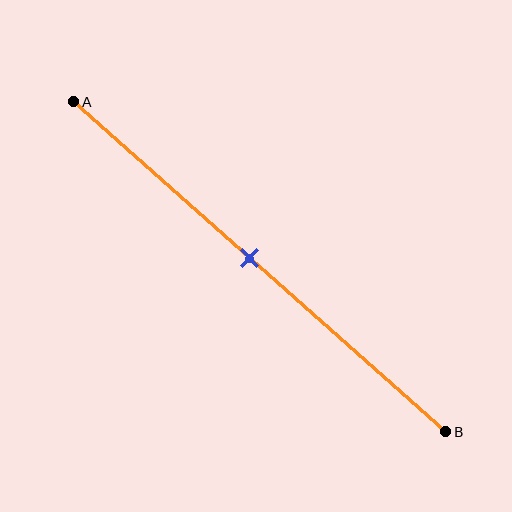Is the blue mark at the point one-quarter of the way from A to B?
No, the mark is at about 45% from A, not at the 25% one-quarter point.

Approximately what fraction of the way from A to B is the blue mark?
The blue mark is approximately 45% of the way from A to B.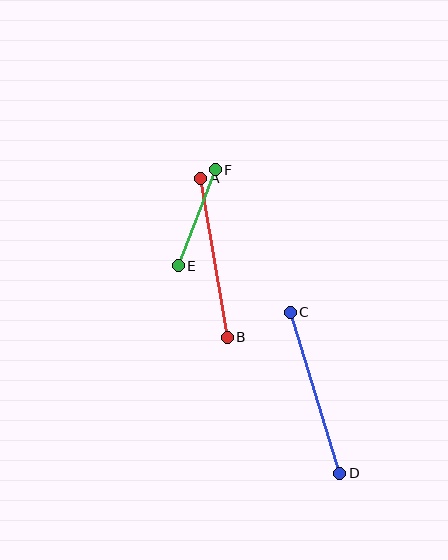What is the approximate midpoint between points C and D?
The midpoint is at approximately (315, 393) pixels.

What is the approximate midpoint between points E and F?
The midpoint is at approximately (197, 218) pixels.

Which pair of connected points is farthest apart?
Points C and D are farthest apart.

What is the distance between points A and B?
The distance is approximately 161 pixels.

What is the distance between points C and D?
The distance is approximately 169 pixels.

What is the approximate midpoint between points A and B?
The midpoint is at approximately (214, 258) pixels.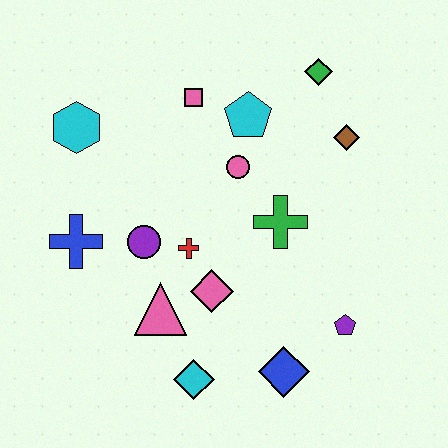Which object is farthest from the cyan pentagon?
The cyan diamond is farthest from the cyan pentagon.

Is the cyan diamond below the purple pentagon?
Yes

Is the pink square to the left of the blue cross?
No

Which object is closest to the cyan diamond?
The pink triangle is closest to the cyan diamond.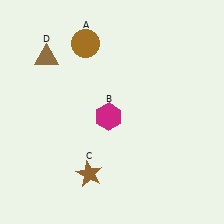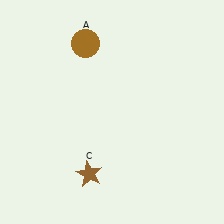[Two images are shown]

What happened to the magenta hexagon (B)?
The magenta hexagon (B) was removed in Image 2. It was in the bottom-left area of Image 1.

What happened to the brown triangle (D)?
The brown triangle (D) was removed in Image 2. It was in the top-left area of Image 1.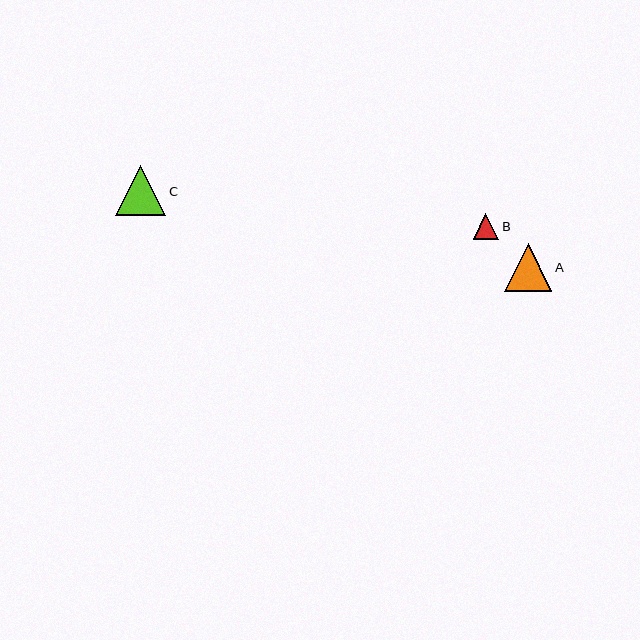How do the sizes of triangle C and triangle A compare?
Triangle C and triangle A are approximately the same size.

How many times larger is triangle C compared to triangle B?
Triangle C is approximately 2.0 times the size of triangle B.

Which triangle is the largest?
Triangle C is the largest with a size of approximately 50 pixels.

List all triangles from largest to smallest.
From largest to smallest: C, A, B.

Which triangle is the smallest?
Triangle B is the smallest with a size of approximately 25 pixels.